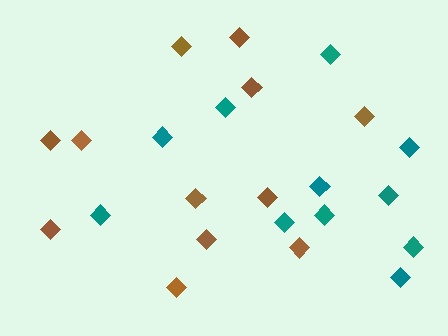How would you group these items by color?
There are 2 groups: one group of brown diamonds (12) and one group of teal diamonds (11).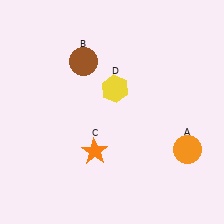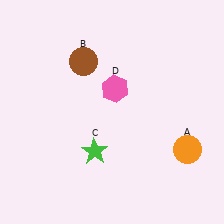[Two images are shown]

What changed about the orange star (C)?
In Image 1, C is orange. In Image 2, it changed to green.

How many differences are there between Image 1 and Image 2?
There are 2 differences between the two images.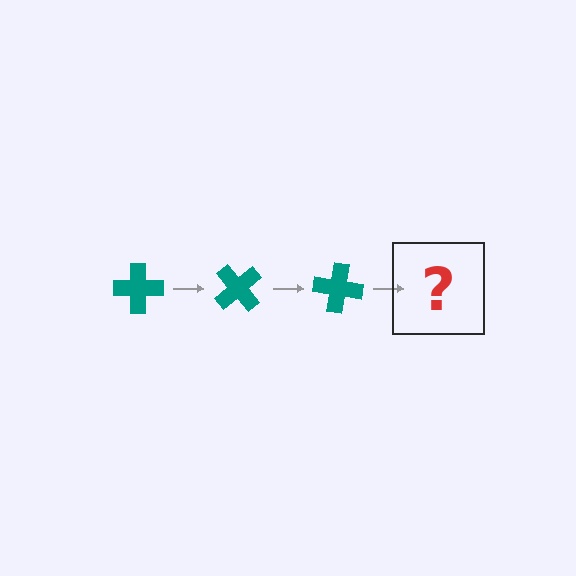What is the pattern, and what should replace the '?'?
The pattern is that the cross rotates 50 degrees each step. The '?' should be a teal cross rotated 150 degrees.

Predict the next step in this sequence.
The next step is a teal cross rotated 150 degrees.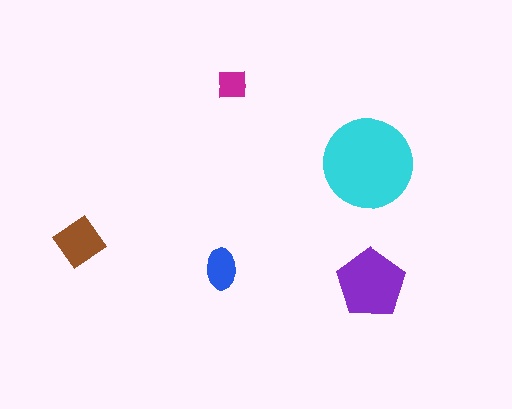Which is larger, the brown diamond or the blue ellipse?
The brown diamond.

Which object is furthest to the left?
The brown diamond is leftmost.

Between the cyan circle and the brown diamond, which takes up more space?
The cyan circle.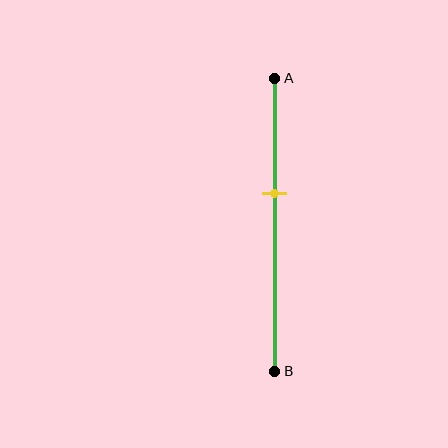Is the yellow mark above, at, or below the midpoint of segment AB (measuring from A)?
The yellow mark is above the midpoint of segment AB.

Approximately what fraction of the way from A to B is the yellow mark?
The yellow mark is approximately 40% of the way from A to B.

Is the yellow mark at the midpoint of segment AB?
No, the mark is at about 40% from A, not at the 50% midpoint.